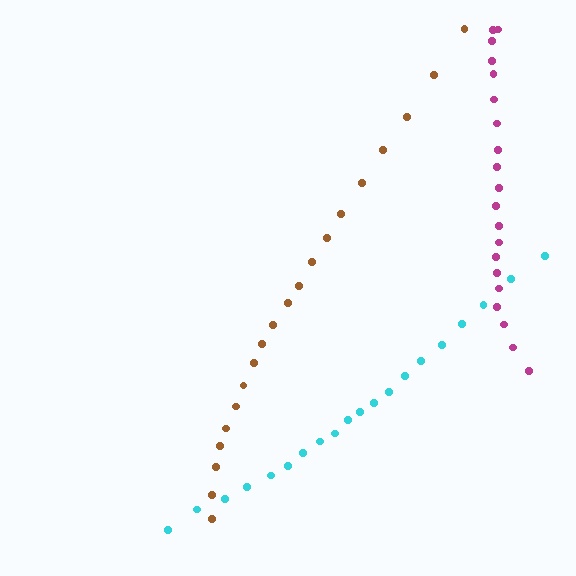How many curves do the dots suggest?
There are 3 distinct paths.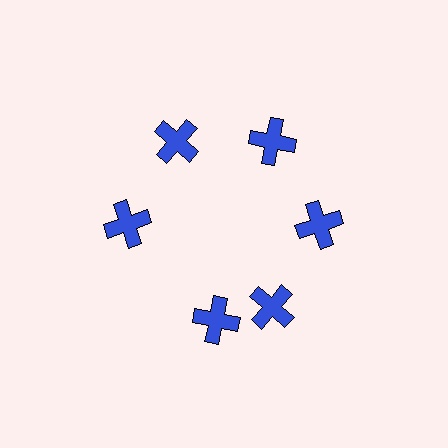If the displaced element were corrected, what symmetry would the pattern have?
It would have 6-fold rotational symmetry — the pattern would map onto itself every 60 degrees.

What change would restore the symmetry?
The symmetry would be restored by rotating it back into even spacing with its neighbors so that all 6 crosses sit at equal angles and equal distance from the center.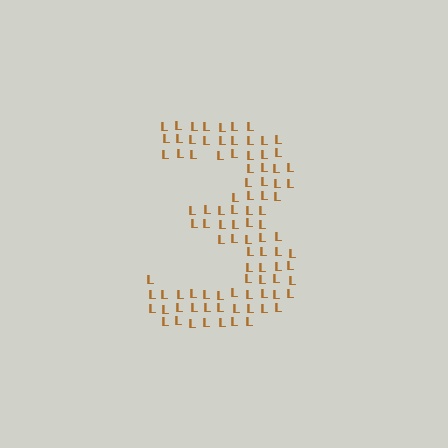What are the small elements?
The small elements are letter L's.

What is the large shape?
The large shape is the digit 3.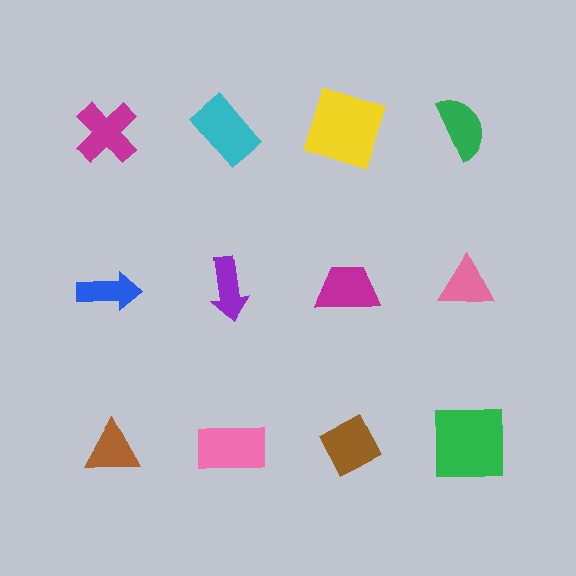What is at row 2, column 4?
A pink triangle.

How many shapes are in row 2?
4 shapes.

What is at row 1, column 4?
A green semicircle.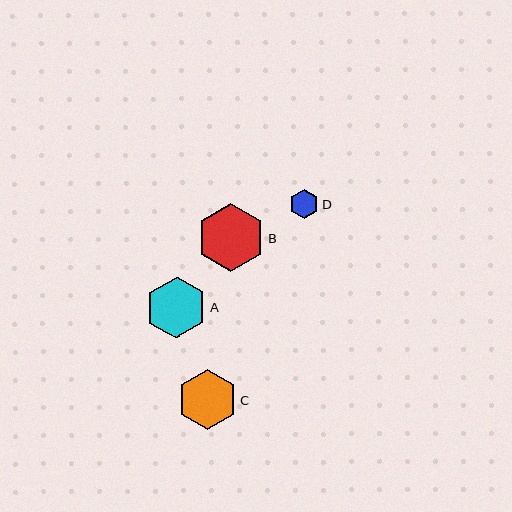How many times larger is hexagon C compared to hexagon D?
Hexagon C is approximately 2.0 times the size of hexagon D.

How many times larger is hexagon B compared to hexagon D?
Hexagon B is approximately 2.3 times the size of hexagon D.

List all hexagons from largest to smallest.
From largest to smallest: B, A, C, D.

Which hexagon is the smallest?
Hexagon D is the smallest with a size of approximately 30 pixels.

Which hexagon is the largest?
Hexagon B is the largest with a size of approximately 68 pixels.